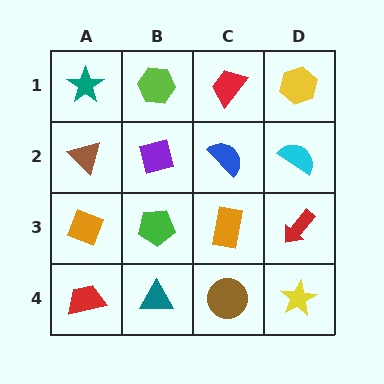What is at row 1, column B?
A lime hexagon.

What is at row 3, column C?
An orange rectangle.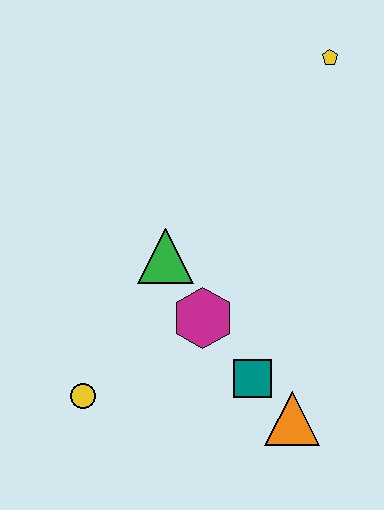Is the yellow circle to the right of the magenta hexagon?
No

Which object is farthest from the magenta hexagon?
The yellow pentagon is farthest from the magenta hexagon.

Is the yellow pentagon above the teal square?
Yes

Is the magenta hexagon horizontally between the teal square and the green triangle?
Yes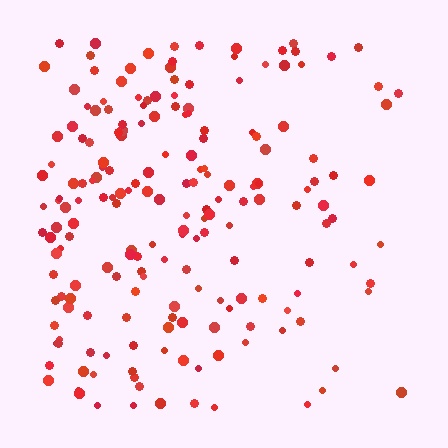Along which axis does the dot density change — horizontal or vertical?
Horizontal.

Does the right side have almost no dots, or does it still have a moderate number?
Still a moderate number, just noticeably fewer than the left.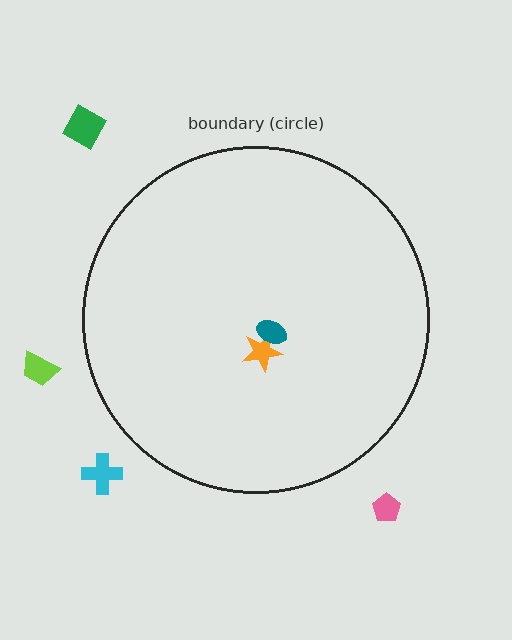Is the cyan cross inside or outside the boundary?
Outside.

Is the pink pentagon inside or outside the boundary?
Outside.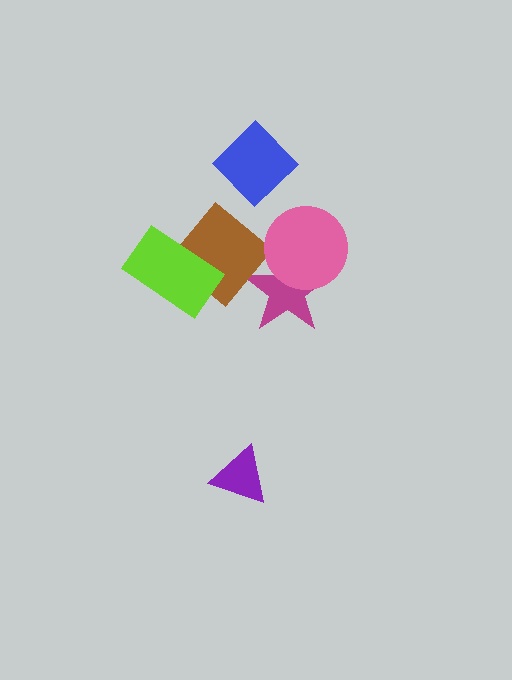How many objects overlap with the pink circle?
1 object overlaps with the pink circle.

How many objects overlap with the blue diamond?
0 objects overlap with the blue diamond.